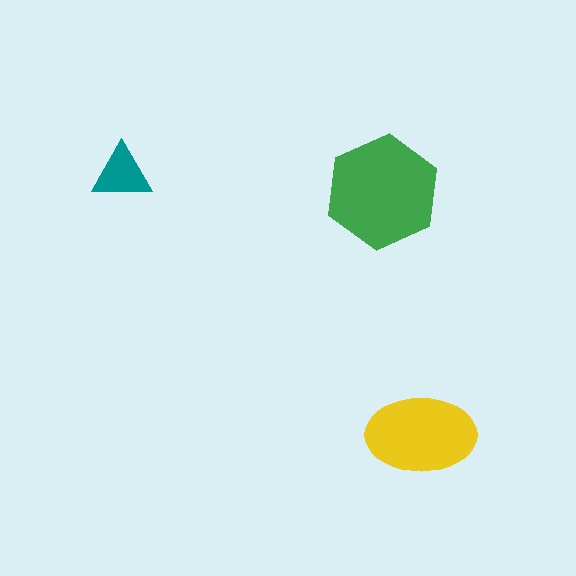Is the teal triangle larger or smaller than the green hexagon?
Smaller.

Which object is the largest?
The green hexagon.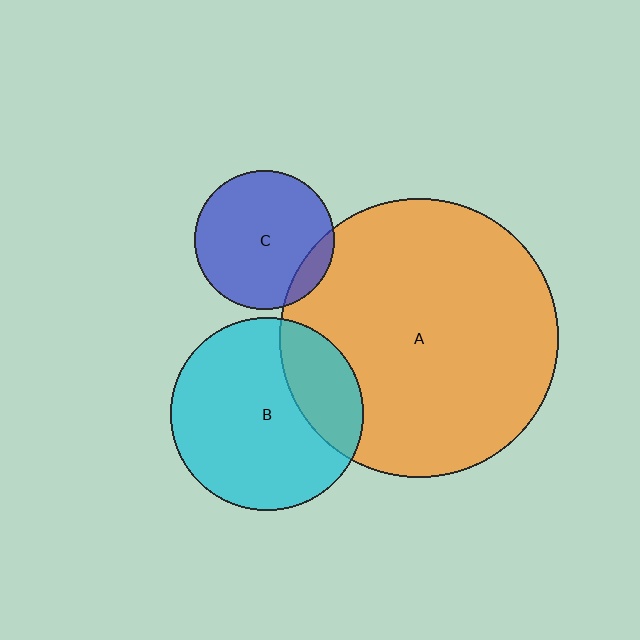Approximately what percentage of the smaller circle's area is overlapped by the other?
Approximately 25%.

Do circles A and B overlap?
Yes.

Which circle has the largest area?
Circle A (orange).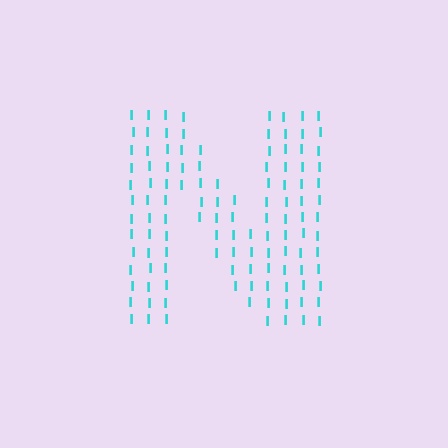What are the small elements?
The small elements are letter I's.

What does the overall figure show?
The overall figure shows the letter N.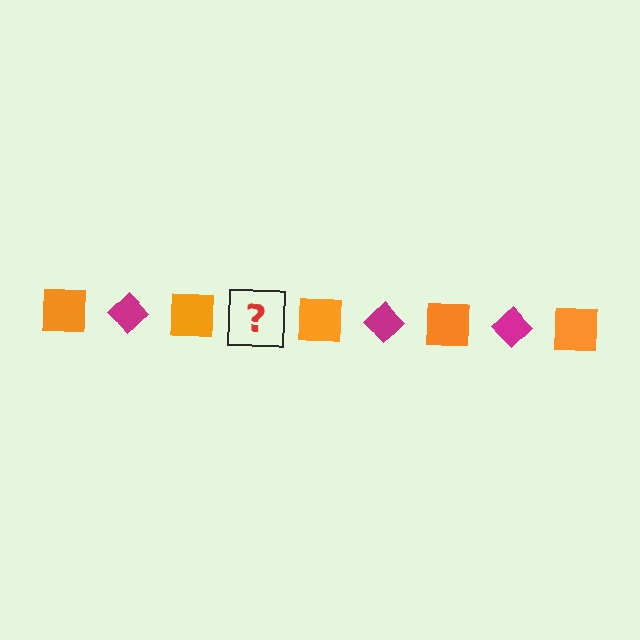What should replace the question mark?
The question mark should be replaced with a magenta diamond.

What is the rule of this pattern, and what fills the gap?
The rule is that the pattern alternates between orange square and magenta diamond. The gap should be filled with a magenta diamond.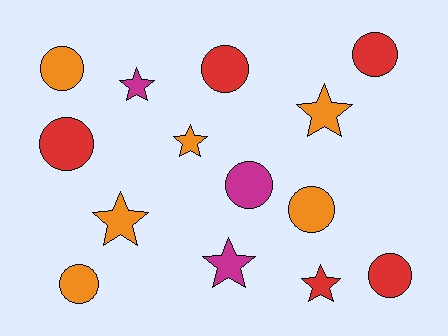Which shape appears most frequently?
Circle, with 8 objects.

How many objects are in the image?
There are 14 objects.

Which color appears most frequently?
Orange, with 6 objects.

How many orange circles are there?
There are 3 orange circles.